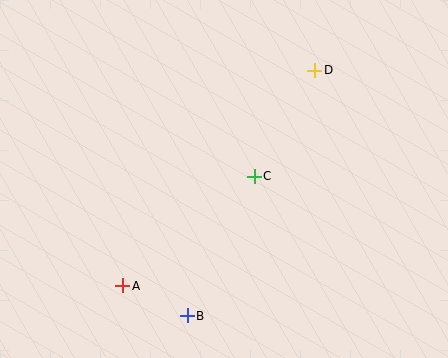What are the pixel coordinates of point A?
Point A is at (123, 286).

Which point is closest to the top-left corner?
Point C is closest to the top-left corner.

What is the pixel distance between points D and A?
The distance between D and A is 289 pixels.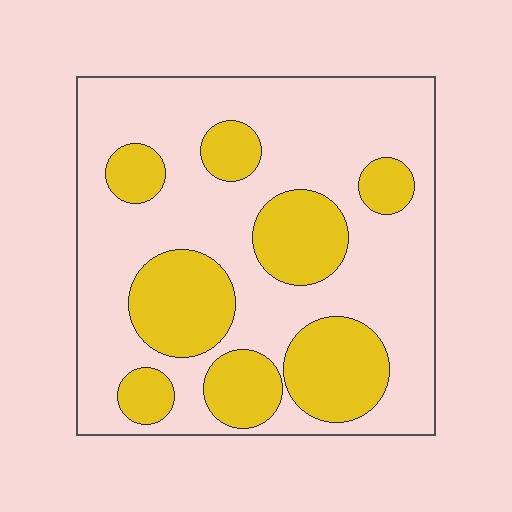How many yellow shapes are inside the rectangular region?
8.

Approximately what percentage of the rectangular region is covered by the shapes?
Approximately 30%.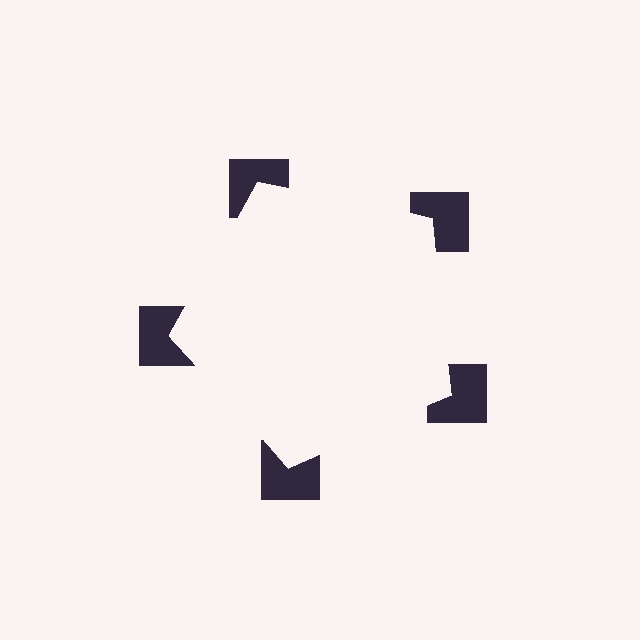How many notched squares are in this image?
There are 5 — one at each vertex of the illusory pentagon.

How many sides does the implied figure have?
5 sides.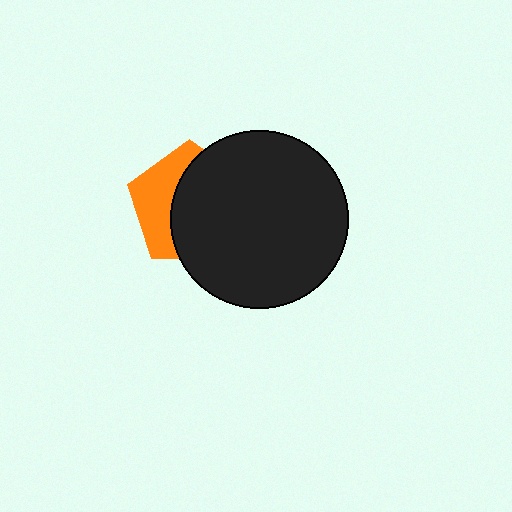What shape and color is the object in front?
The object in front is a black circle.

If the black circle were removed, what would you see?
You would see the complete orange pentagon.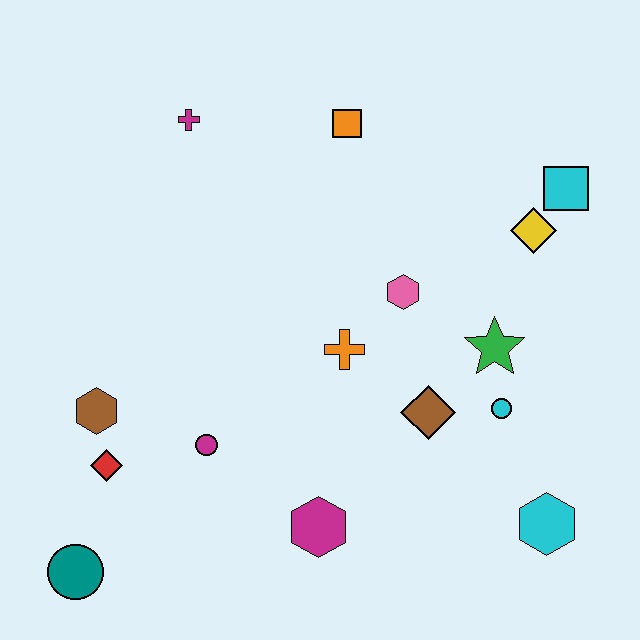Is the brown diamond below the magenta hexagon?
No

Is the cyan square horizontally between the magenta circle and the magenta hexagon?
No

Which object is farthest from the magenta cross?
The cyan hexagon is farthest from the magenta cross.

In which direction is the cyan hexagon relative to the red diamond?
The cyan hexagon is to the right of the red diamond.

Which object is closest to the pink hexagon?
The orange cross is closest to the pink hexagon.